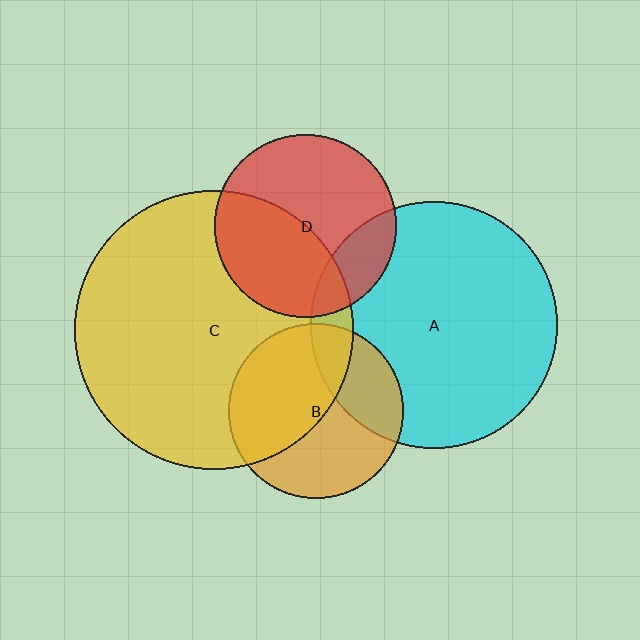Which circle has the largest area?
Circle C (yellow).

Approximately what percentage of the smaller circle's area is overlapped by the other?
Approximately 10%.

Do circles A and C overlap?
Yes.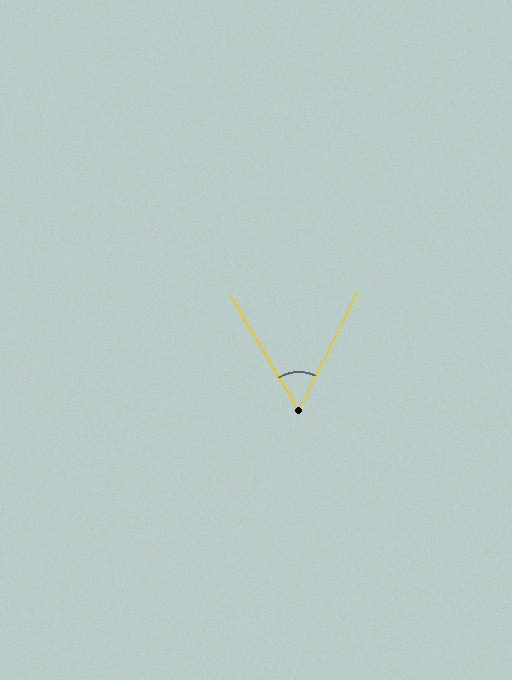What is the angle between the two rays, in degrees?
Approximately 57 degrees.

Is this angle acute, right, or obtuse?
It is acute.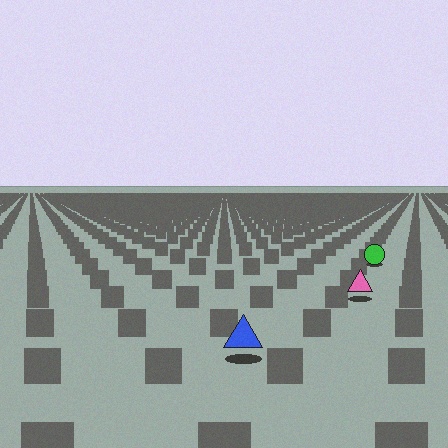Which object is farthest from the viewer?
The green circle is farthest from the viewer. It appears smaller and the ground texture around it is denser.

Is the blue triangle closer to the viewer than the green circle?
Yes. The blue triangle is closer — you can tell from the texture gradient: the ground texture is coarser near it.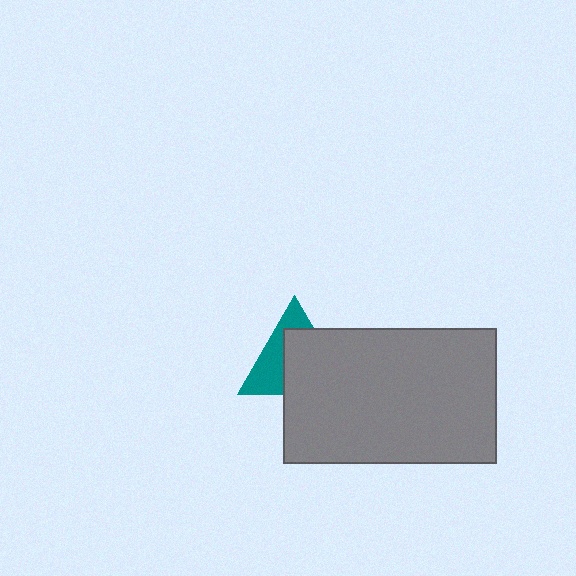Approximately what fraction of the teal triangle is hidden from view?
Roughly 58% of the teal triangle is hidden behind the gray rectangle.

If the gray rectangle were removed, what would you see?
You would see the complete teal triangle.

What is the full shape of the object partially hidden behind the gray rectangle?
The partially hidden object is a teal triangle.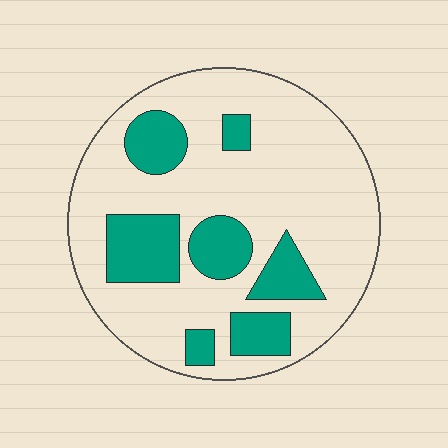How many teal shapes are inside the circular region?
7.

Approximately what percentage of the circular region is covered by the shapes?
Approximately 25%.